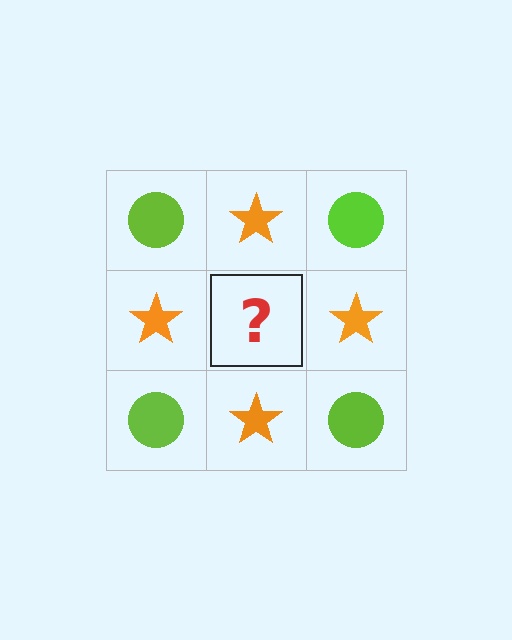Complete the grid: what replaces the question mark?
The question mark should be replaced with a lime circle.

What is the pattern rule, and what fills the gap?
The rule is that it alternates lime circle and orange star in a checkerboard pattern. The gap should be filled with a lime circle.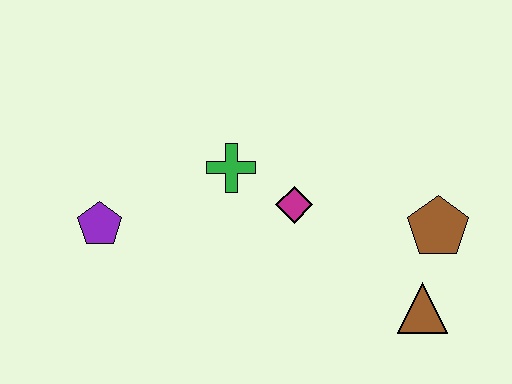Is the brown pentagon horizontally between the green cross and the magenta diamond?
No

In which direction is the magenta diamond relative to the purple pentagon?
The magenta diamond is to the right of the purple pentagon.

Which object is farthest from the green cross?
The brown triangle is farthest from the green cross.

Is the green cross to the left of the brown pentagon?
Yes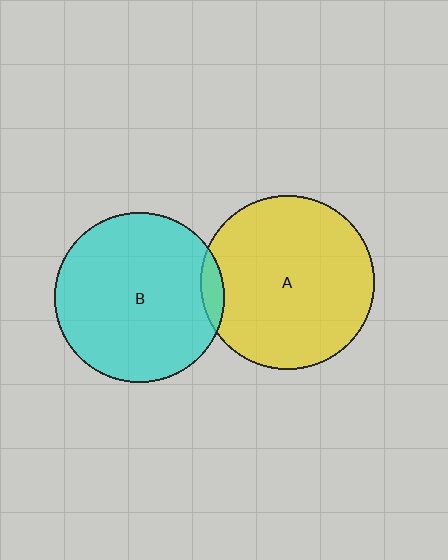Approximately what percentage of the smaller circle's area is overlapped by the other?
Approximately 5%.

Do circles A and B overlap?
Yes.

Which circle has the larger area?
Circle A (yellow).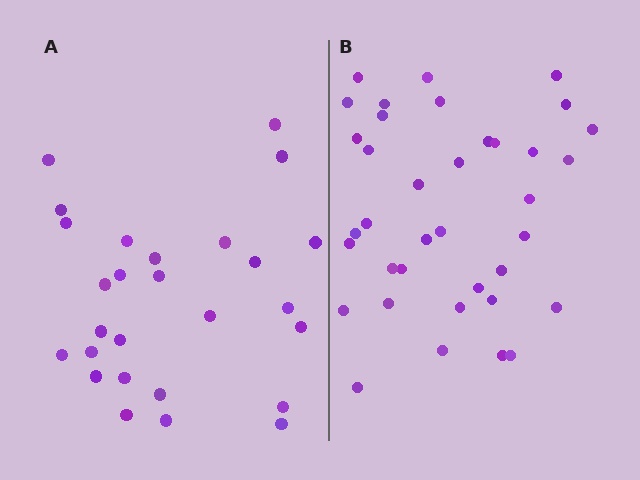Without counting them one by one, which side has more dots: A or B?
Region B (the right region) has more dots.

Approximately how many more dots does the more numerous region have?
Region B has roughly 10 or so more dots than region A.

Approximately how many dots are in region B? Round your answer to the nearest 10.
About 40 dots. (The exact count is 37, which rounds to 40.)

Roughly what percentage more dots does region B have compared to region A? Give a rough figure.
About 35% more.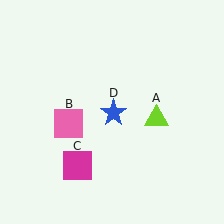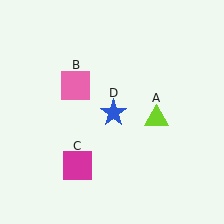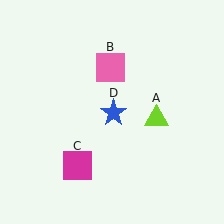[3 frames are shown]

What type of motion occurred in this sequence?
The pink square (object B) rotated clockwise around the center of the scene.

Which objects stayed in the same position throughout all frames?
Lime triangle (object A) and magenta square (object C) and blue star (object D) remained stationary.